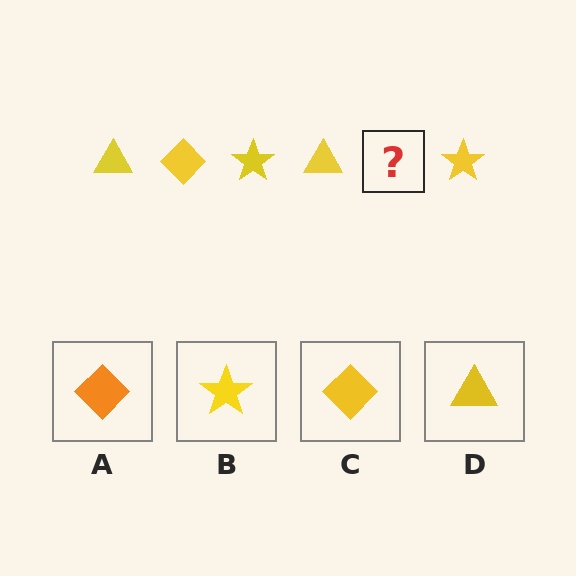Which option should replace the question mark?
Option C.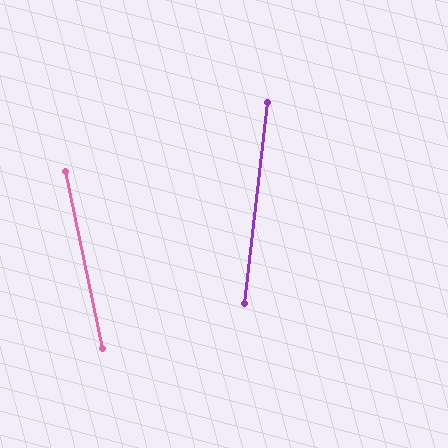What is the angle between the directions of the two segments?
Approximately 18 degrees.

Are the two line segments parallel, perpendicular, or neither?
Neither parallel nor perpendicular — they differ by about 18°.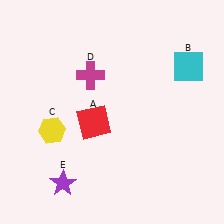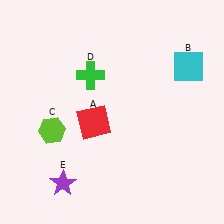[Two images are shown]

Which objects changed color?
C changed from yellow to lime. D changed from magenta to green.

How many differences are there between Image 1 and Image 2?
There are 2 differences between the two images.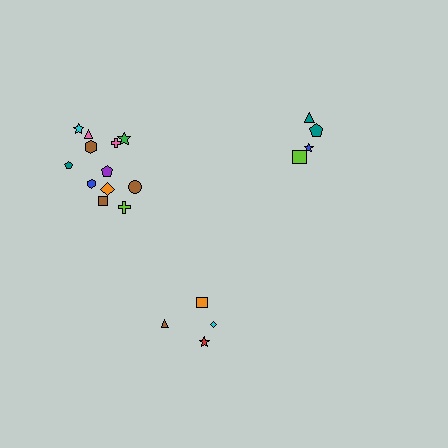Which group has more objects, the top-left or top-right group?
The top-left group.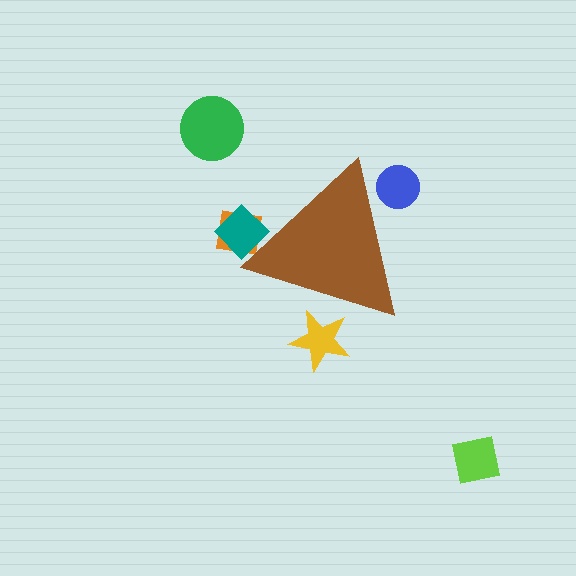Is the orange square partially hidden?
Yes, the orange square is partially hidden behind the brown triangle.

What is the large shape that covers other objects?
A brown triangle.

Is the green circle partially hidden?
No, the green circle is fully visible.